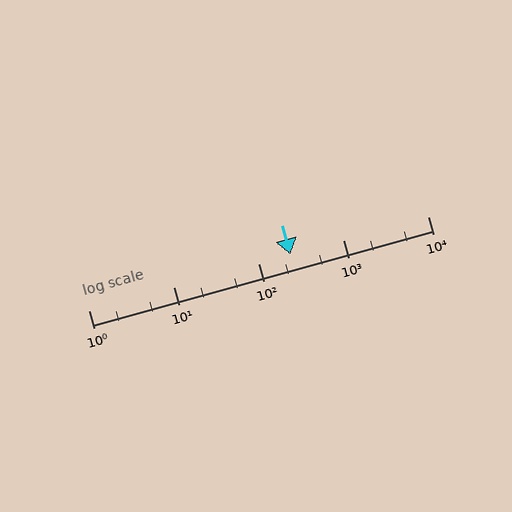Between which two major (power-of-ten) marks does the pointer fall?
The pointer is between 100 and 1000.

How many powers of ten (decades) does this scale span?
The scale spans 4 decades, from 1 to 10000.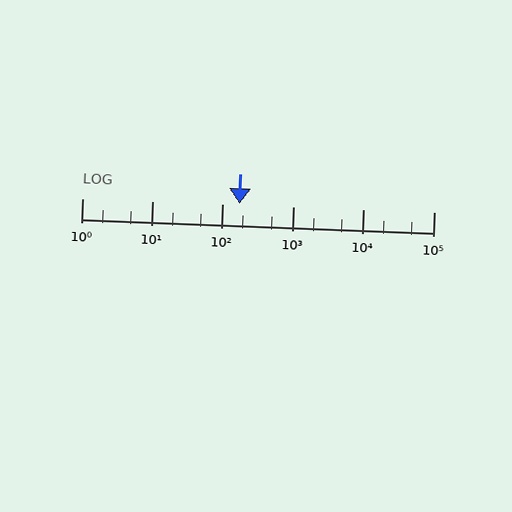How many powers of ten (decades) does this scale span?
The scale spans 5 decades, from 1 to 100000.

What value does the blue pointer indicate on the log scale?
The pointer indicates approximately 170.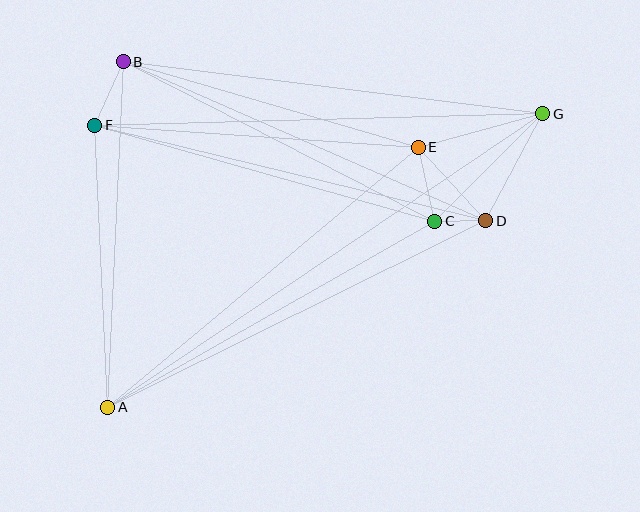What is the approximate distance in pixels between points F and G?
The distance between F and G is approximately 448 pixels.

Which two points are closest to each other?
Points C and D are closest to each other.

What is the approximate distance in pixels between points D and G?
The distance between D and G is approximately 122 pixels.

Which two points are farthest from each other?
Points A and G are farthest from each other.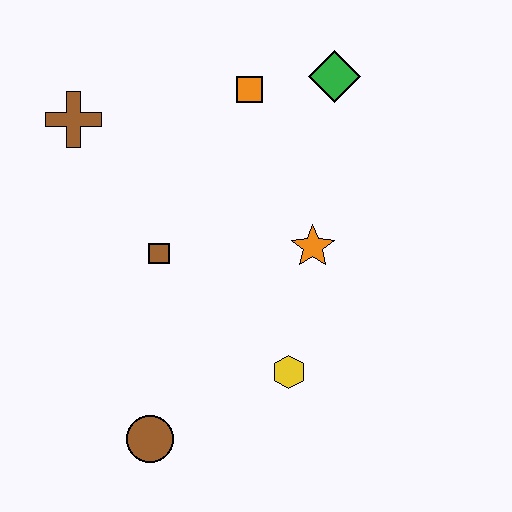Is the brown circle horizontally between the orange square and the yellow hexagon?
No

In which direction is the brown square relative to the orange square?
The brown square is below the orange square.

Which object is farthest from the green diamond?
The brown circle is farthest from the green diamond.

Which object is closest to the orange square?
The green diamond is closest to the orange square.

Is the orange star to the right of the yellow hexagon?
Yes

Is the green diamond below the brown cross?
No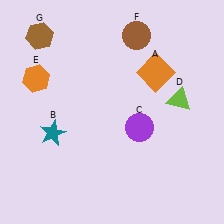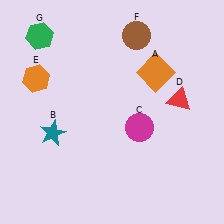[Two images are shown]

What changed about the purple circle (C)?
In Image 1, C is purple. In Image 2, it changed to magenta.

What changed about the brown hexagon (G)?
In Image 1, G is brown. In Image 2, it changed to green.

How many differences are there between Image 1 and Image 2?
There are 3 differences between the two images.